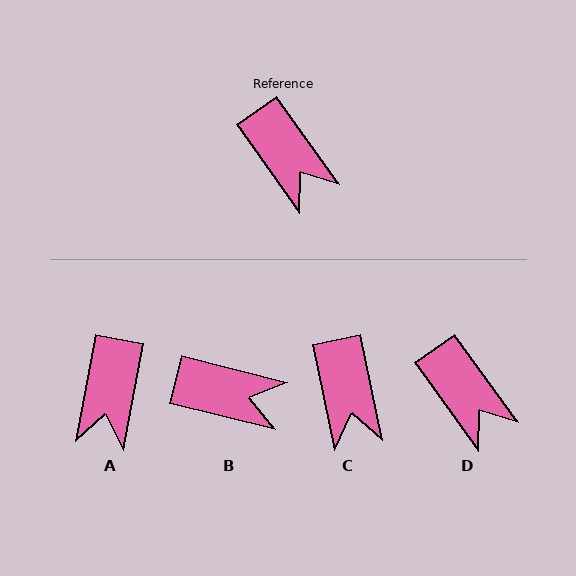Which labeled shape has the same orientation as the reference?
D.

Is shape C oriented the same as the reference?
No, it is off by about 24 degrees.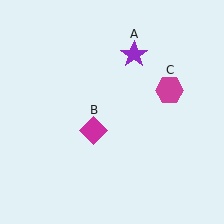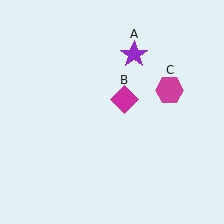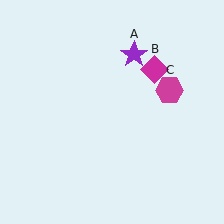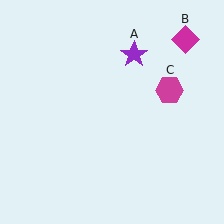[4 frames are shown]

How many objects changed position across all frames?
1 object changed position: magenta diamond (object B).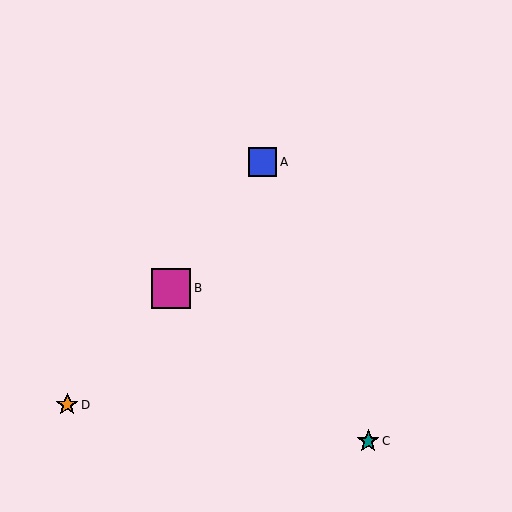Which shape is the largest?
The magenta square (labeled B) is the largest.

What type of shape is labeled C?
Shape C is a teal star.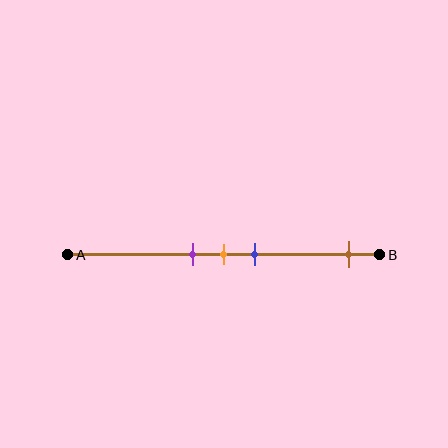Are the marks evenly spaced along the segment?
No, the marks are not evenly spaced.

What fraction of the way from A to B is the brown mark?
The brown mark is approximately 90% (0.9) of the way from A to B.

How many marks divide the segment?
There are 4 marks dividing the segment.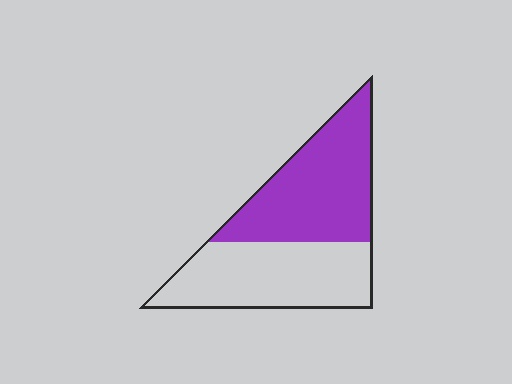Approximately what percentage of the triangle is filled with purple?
Approximately 50%.